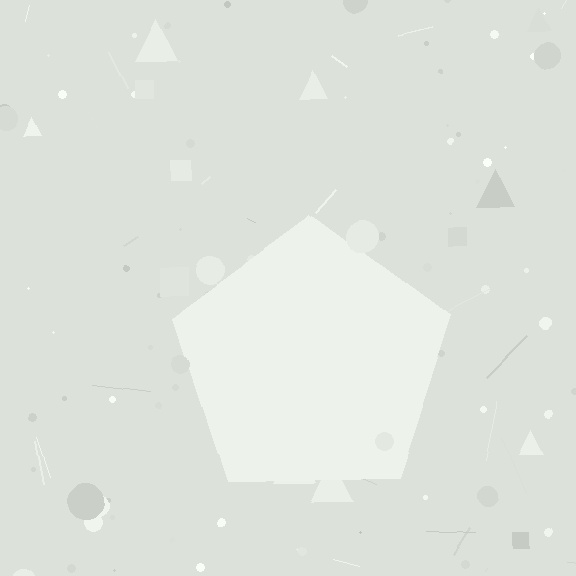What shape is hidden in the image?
A pentagon is hidden in the image.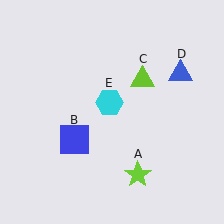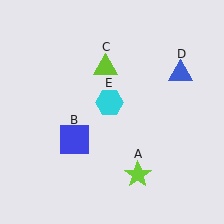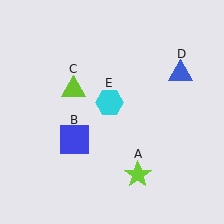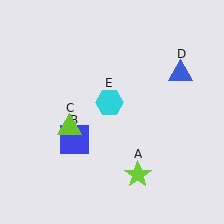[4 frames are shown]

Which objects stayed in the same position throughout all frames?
Lime star (object A) and blue square (object B) and blue triangle (object D) and cyan hexagon (object E) remained stationary.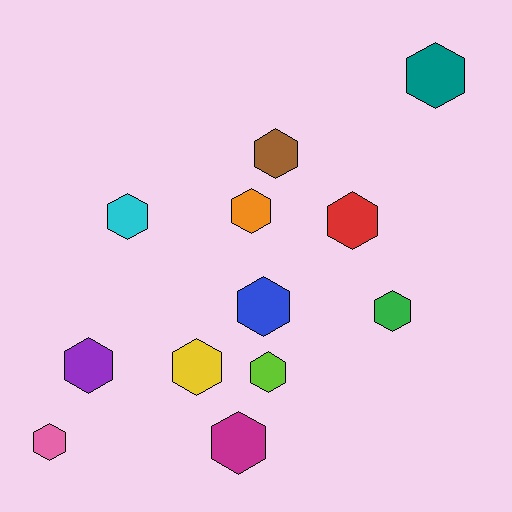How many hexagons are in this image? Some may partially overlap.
There are 12 hexagons.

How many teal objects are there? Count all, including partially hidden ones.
There is 1 teal object.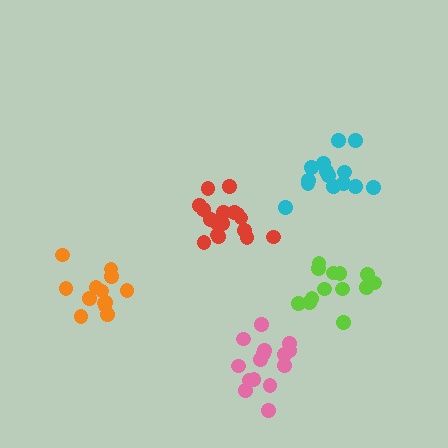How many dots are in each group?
Group 1: 17 dots, Group 2: 15 dots, Group 3: 13 dots, Group 4: 14 dots, Group 5: 13 dots (72 total).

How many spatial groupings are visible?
There are 5 spatial groupings.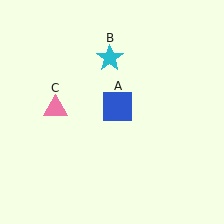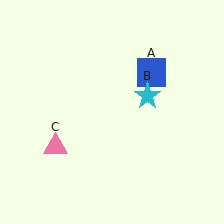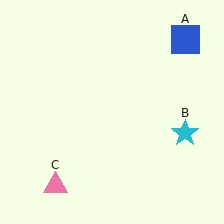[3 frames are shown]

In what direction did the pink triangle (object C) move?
The pink triangle (object C) moved down.